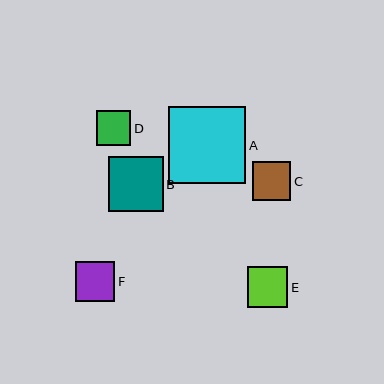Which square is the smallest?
Square D is the smallest with a size of approximately 35 pixels.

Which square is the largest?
Square A is the largest with a size of approximately 77 pixels.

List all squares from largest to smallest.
From largest to smallest: A, B, E, F, C, D.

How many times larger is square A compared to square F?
Square A is approximately 1.9 times the size of square F.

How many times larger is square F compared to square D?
Square F is approximately 1.1 times the size of square D.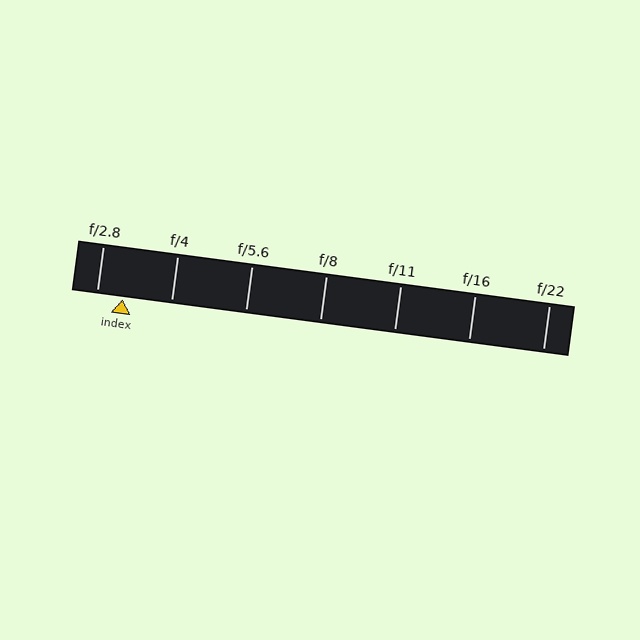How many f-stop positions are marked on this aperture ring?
There are 7 f-stop positions marked.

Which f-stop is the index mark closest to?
The index mark is closest to f/2.8.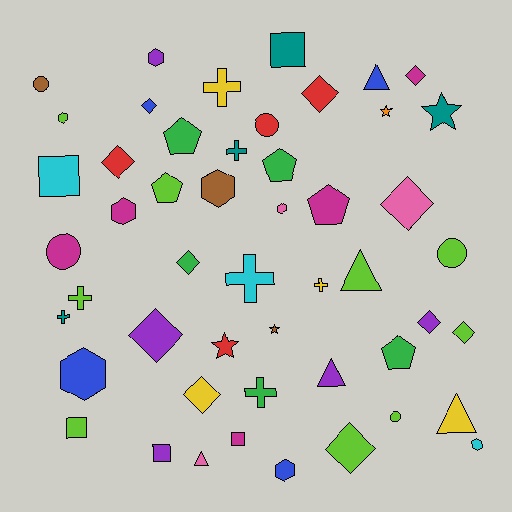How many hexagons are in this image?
There are 8 hexagons.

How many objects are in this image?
There are 50 objects.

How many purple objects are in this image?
There are 5 purple objects.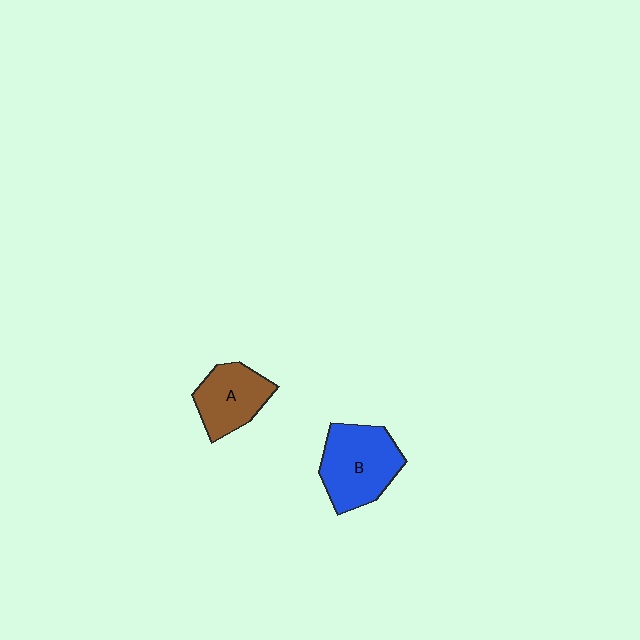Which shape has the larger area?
Shape B (blue).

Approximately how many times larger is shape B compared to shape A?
Approximately 1.3 times.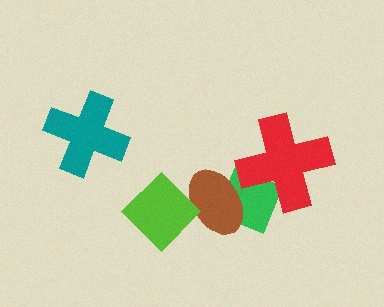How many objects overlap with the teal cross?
0 objects overlap with the teal cross.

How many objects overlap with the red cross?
1 object overlaps with the red cross.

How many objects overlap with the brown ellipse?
2 objects overlap with the brown ellipse.